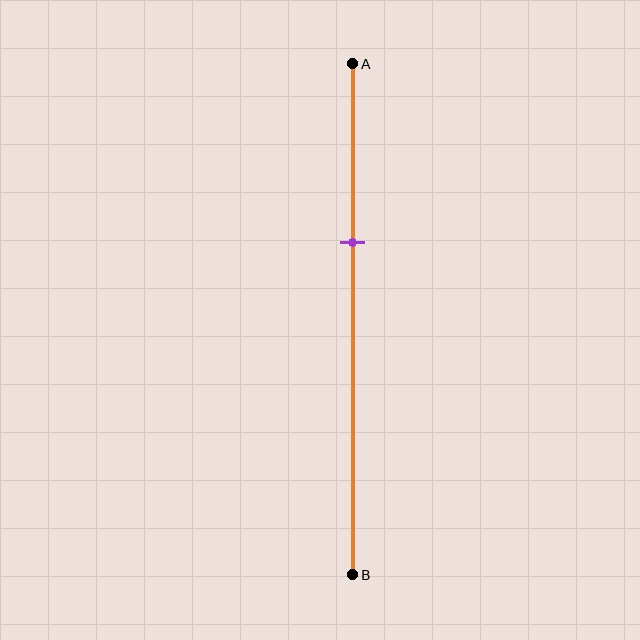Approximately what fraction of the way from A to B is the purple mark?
The purple mark is approximately 35% of the way from A to B.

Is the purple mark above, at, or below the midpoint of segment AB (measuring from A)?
The purple mark is above the midpoint of segment AB.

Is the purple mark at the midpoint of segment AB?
No, the mark is at about 35% from A, not at the 50% midpoint.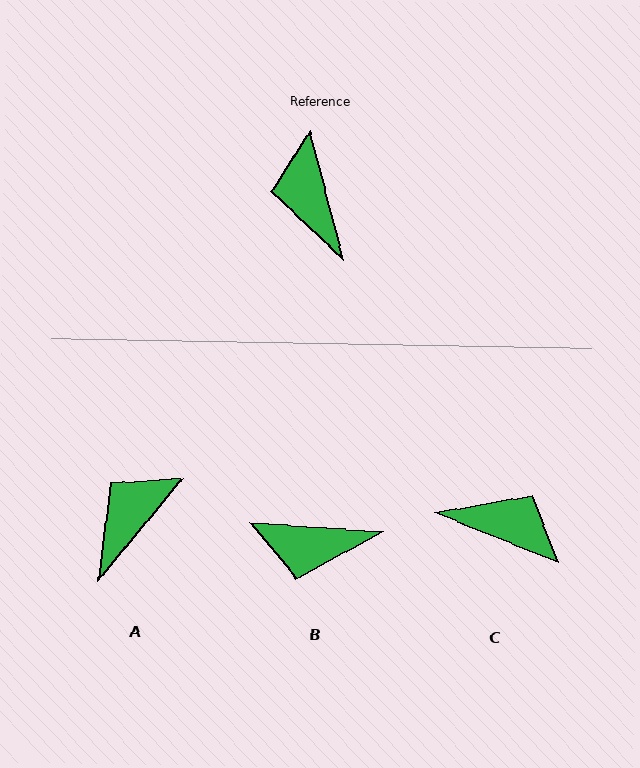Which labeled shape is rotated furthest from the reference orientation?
C, about 126 degrees away.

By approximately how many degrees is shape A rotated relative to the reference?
Approximately 54 degrees clockwise.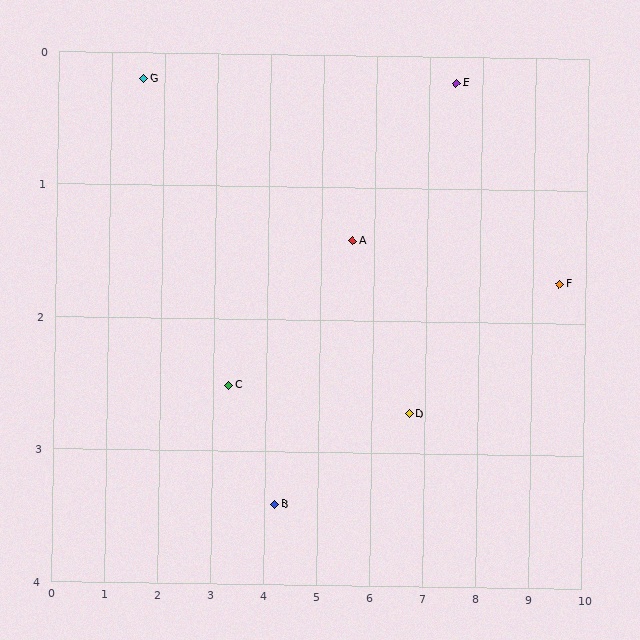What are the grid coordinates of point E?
Point E is at approximately (7.5, 0.2).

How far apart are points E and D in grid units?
Points E and D are about 2.6 grid units apart.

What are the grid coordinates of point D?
Point D is at approximately (6.7, 2.7).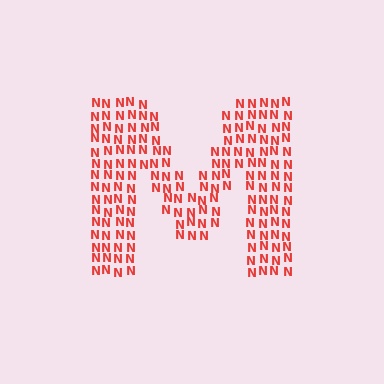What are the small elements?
The small elements are letter N's.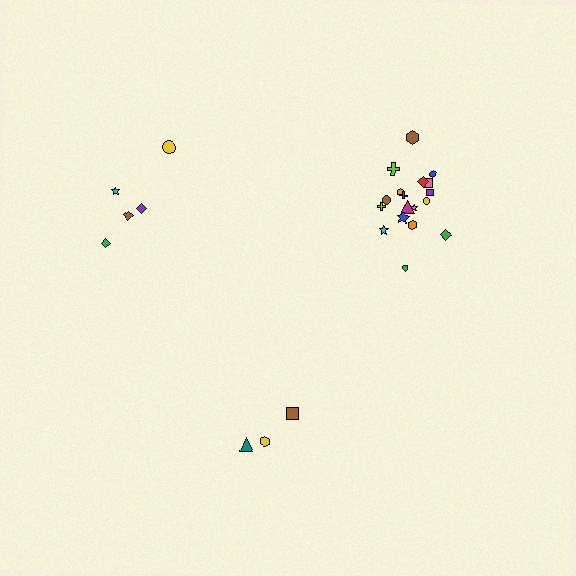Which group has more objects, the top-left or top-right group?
The top-right group.